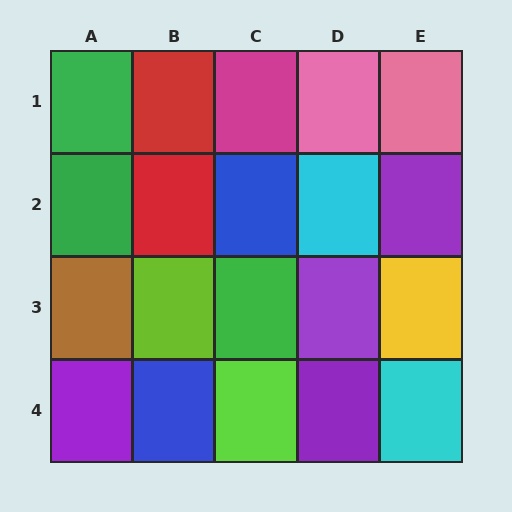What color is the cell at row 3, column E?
Yellow.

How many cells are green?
3 cells are green.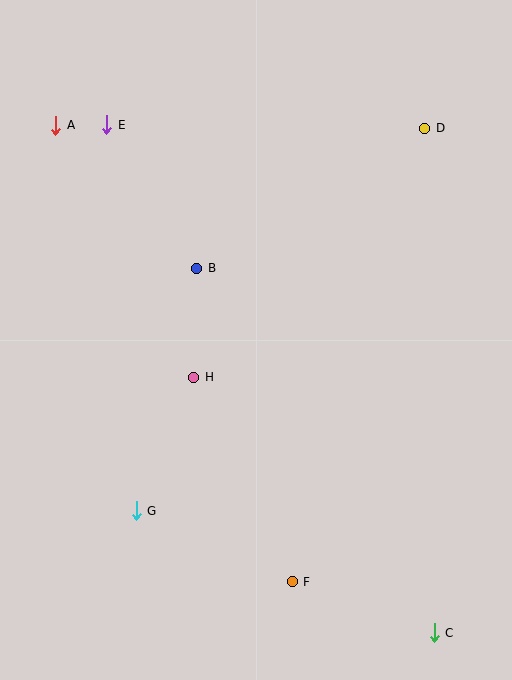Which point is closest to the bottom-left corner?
Point G is closest to the bottom-left corner.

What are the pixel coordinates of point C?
Point C is at (434, 633).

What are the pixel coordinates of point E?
Point E is at (107, 125).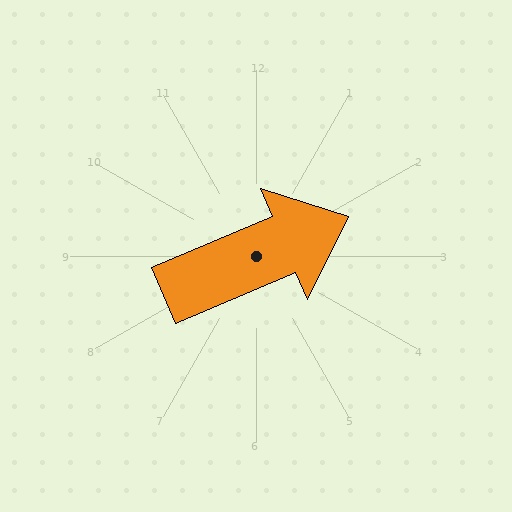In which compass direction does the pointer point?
Northeast.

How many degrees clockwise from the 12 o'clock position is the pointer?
Approximately 67 degrees.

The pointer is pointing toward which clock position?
Roughly 2 o'clock.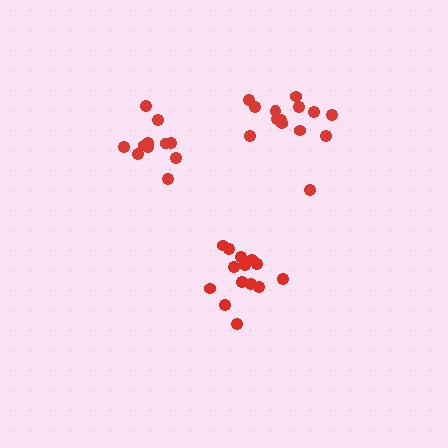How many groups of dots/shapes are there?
There are 3 groups.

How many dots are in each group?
Group 1: 15 dots, Group 2: 14 dots, Group 3: 11 dots (40 total).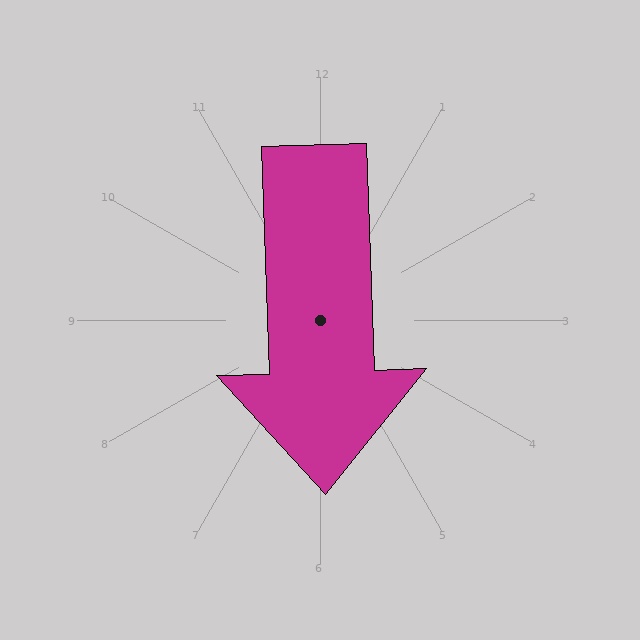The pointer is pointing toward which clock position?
Roughly 6 o'clock.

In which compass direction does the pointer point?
South.